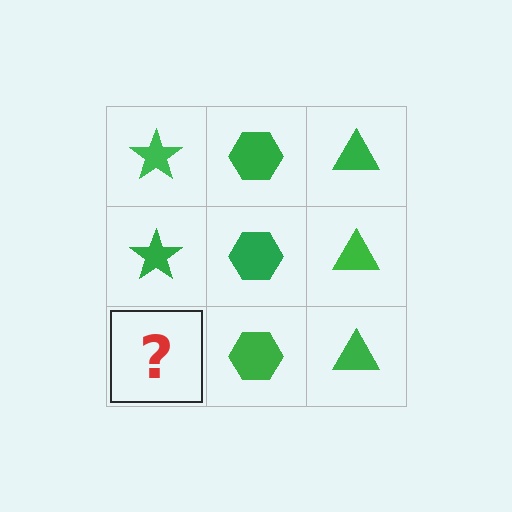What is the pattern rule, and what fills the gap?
The rule is that each column has a consistent shape. The gap should be filled with a green star.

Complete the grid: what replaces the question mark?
The question mark should be replaced with a green star.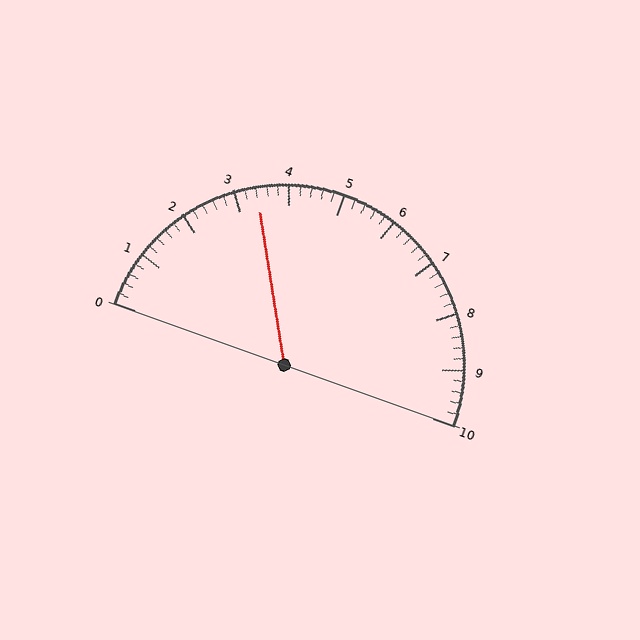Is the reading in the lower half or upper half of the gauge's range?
The reading is in the lower half of the range (0 to 10).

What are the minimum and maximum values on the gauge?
The gauge ranges from 0 to 10.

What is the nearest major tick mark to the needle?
The nearest major tick mark is 3.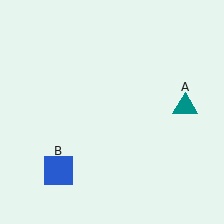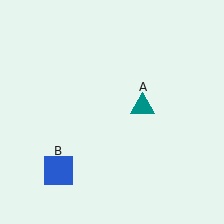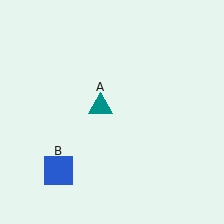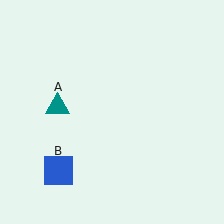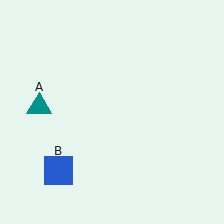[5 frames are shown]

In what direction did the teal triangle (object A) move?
The teal triangle (object A) moved left.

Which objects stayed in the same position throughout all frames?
Blue square (object B) remained stationary.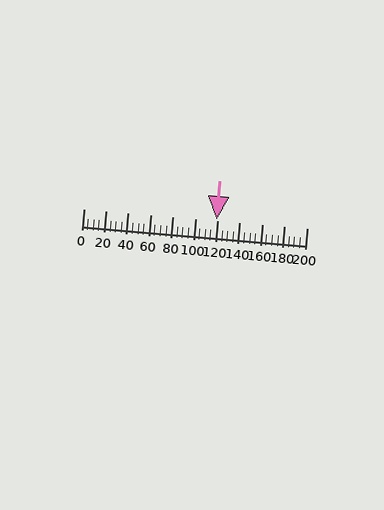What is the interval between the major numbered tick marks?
The major tick marks are spaced 20 units apart.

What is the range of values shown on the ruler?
The ruler shows values from 0 to 200.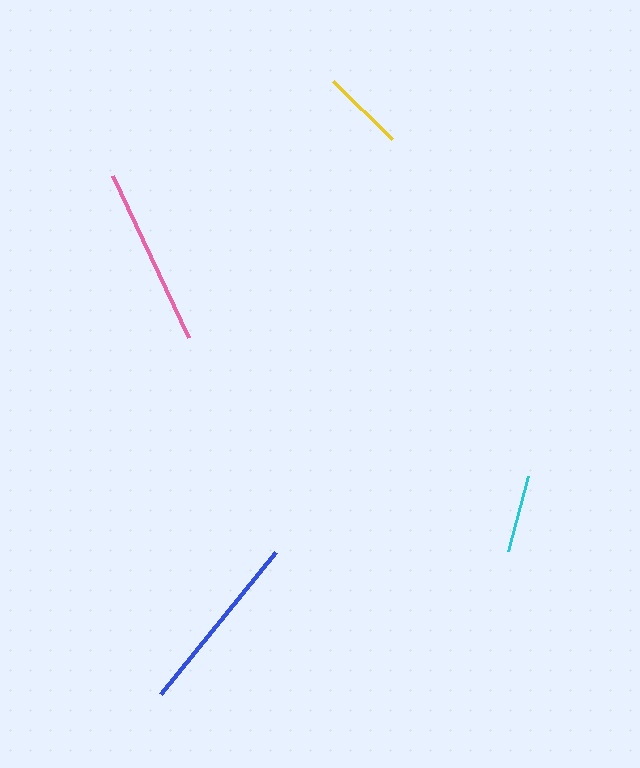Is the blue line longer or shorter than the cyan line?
The blue line is longer than the cyan line.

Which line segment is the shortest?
The cyan line is the shortest at approximately 78 pixels.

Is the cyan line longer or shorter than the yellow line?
The yellow line is longer than the cyan line.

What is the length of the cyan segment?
The cyan segment is approximately 78 pixels long.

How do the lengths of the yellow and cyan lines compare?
The yellow and cyan lines are approximately the same length.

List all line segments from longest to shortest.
From longest to shortest: blue, pink, yellow, cyan.